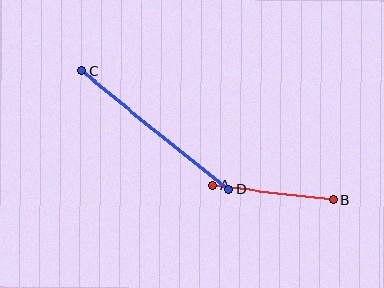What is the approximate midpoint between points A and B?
The midpoint is at approximately (273, 193) pixels.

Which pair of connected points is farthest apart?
Points C and D are farthest apart.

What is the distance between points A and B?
The distance is approximately 121 pixels.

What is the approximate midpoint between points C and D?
The midpoint is at approximately (155, 130) pixels.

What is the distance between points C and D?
The distance is approximately 189 pixels.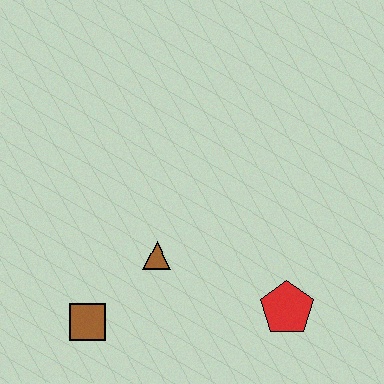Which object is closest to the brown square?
The brown triangle is closest to the brown square.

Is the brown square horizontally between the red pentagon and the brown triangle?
No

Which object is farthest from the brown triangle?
The red pentagon is farthest from the brown triangle.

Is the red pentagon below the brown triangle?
Yes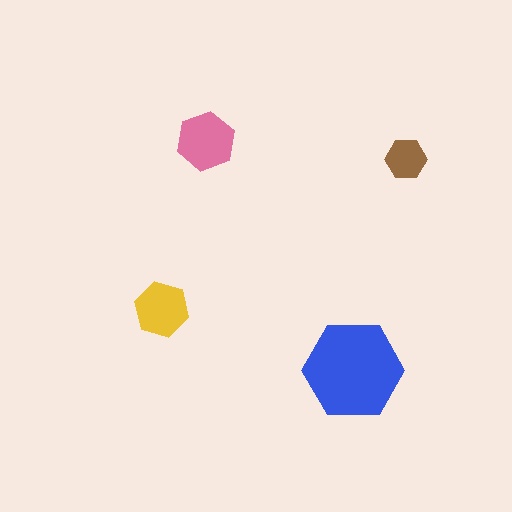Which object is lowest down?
The blue hexagon is bottommost.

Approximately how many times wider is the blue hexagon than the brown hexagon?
About 2.5 times wider.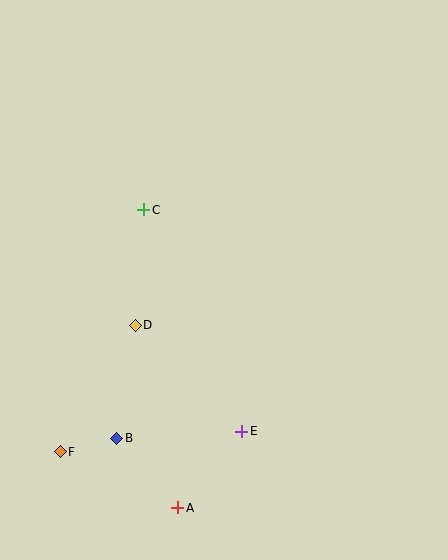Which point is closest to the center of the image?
Point D at (135, 325) is closest to the center.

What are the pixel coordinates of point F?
Point F is at (60, 452).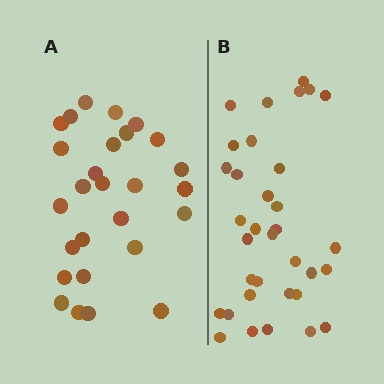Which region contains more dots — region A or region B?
Region B (the right region) has more dots.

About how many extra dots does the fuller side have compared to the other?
Region B has roughly 8 or so more dots than region A.